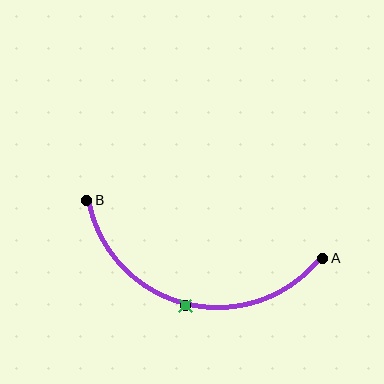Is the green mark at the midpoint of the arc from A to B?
Yes. The green mark lies on the arc at equal arc-length from both A and B — it is the arc midpoint.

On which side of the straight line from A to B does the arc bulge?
The arc bulges below the straight line connecting A and B.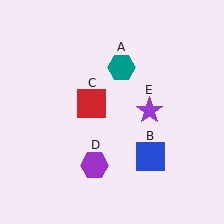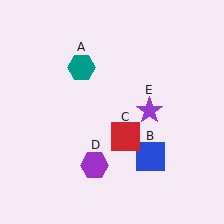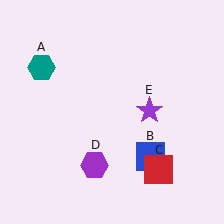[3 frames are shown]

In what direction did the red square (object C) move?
The red square (object C) moved down and to the right.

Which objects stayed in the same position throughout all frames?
Blue square (object B) and purple hexagon (object D) and purple star (object E) remained stationary.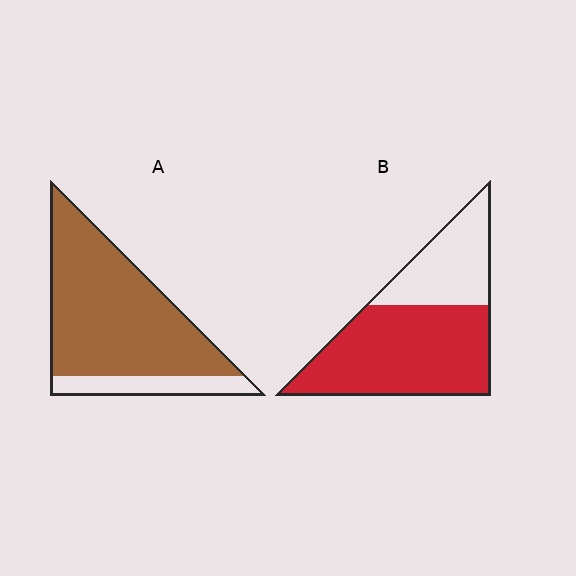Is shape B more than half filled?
Yes.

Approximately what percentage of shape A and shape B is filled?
A is approximately 80% and B is approximately 65%.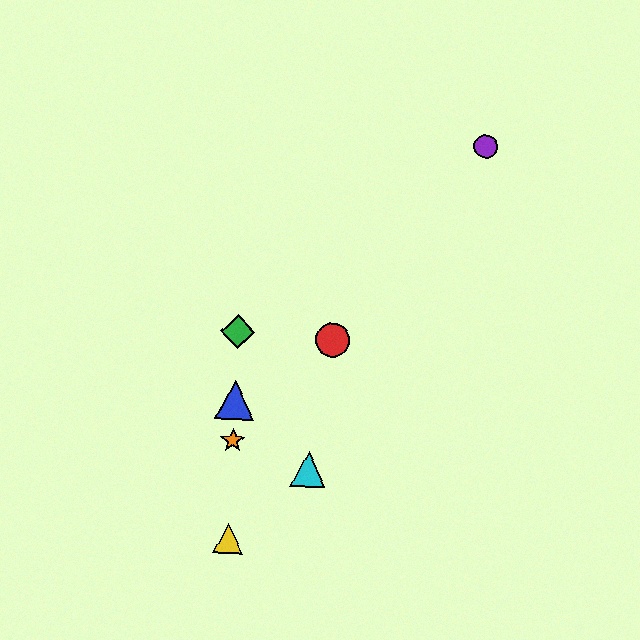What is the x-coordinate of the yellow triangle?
The yellow triangle is at x≈228.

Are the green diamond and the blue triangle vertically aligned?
Yes, both are at x≈238.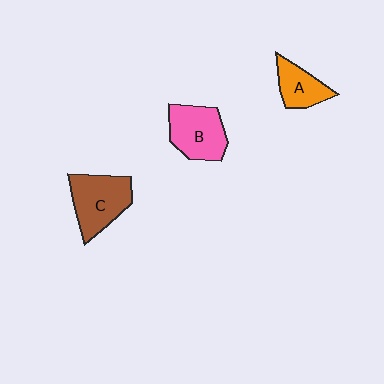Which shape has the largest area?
Shape C (brown).